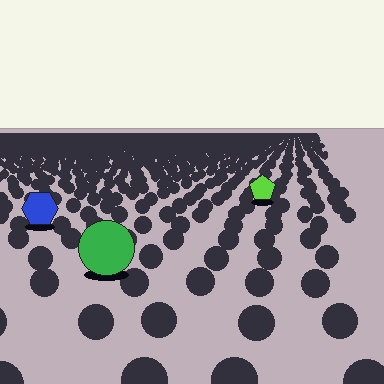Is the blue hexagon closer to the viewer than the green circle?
No. The green circle is closer — you can tell from the texture gradient: the ground texture is coarser near it.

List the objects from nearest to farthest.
From nearest to farthest: the green circle, the blue hexagon, the lime pentagon.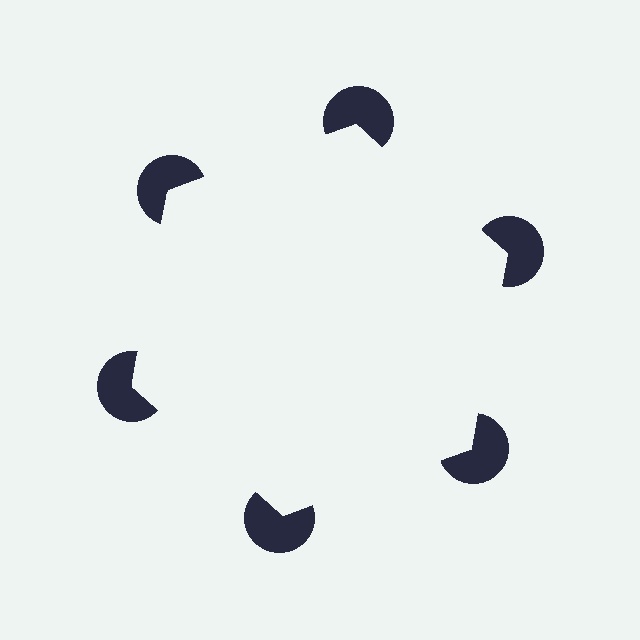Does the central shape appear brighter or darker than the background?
It typically appears slightly brighter than the background, even though no actual brightness change is drawn.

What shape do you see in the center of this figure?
An illusory hexagon — its edges are inferred from the aligned wedge cuts in the pac-man discs, not physically drawn.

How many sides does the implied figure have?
6 sides.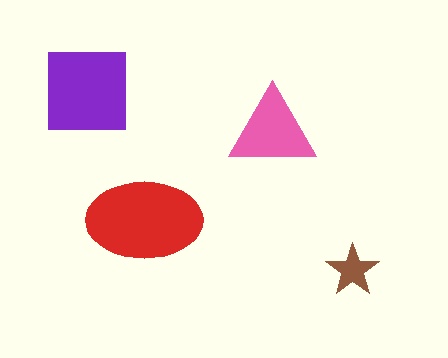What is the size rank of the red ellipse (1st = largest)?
1st.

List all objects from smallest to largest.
The brown star, the pink triangle, the purple square, the red ellipse.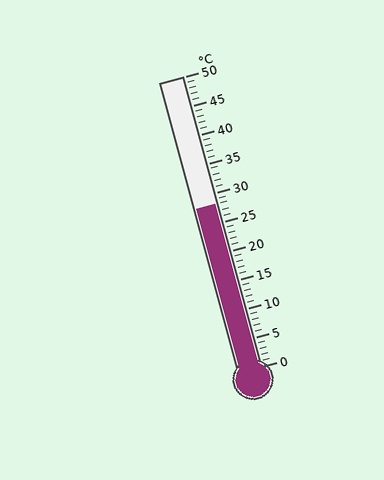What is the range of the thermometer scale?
The thermometer scale ranges from 0°C to 50°C.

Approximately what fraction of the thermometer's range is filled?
The thermometer is filled to approximately 55% of its range.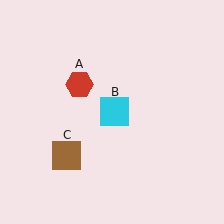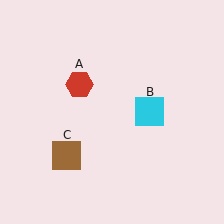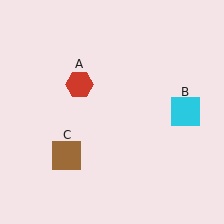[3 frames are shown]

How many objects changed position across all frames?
1 object changed position: cyan square (object B).